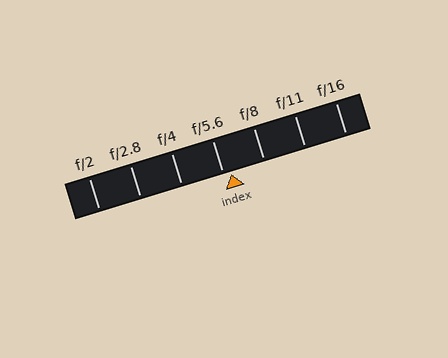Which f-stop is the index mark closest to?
The index mark is closest to f/5.6.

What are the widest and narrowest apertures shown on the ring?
The widest aperture shown is f/2 and the narrowest is f/16.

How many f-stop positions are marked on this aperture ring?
There are 7 f-stop positions marked.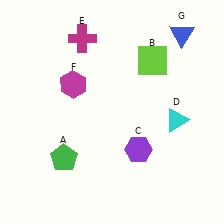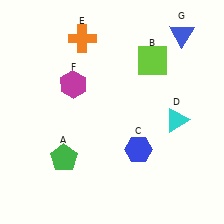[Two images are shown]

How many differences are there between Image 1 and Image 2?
There are 2 differences between the two images.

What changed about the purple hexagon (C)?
In Image 1, C is purple. In Image 2, it changed to blue.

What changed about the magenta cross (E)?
In Image 1, E is magenta. In Image 2, it changed to orange.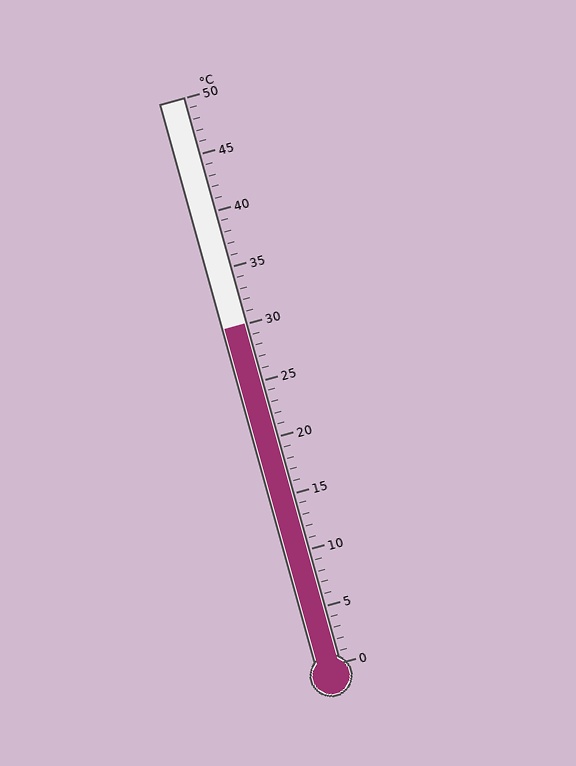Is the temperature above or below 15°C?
The temperature is above 15°C.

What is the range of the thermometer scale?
The thermometer scale ranges from 0°C to 50°C.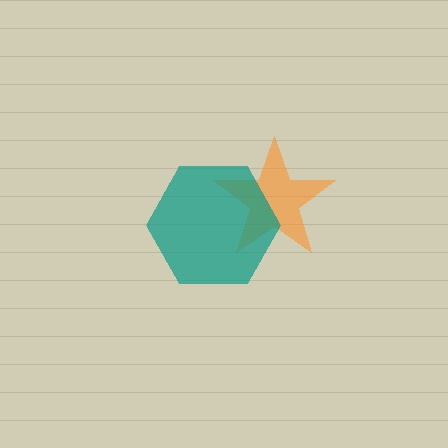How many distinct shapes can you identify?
There are 2 distinct shapes: an orange star, a teal hexagon.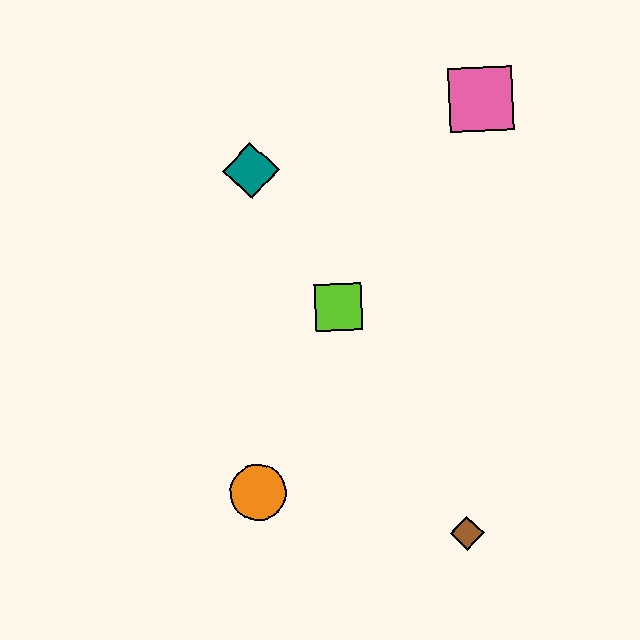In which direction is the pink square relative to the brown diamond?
The pink square is above the brown diamond.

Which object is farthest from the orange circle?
The pink square is farthest from the orange circle.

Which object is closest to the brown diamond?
The orange circle is closest to the brown diamond.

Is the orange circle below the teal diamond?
Yes